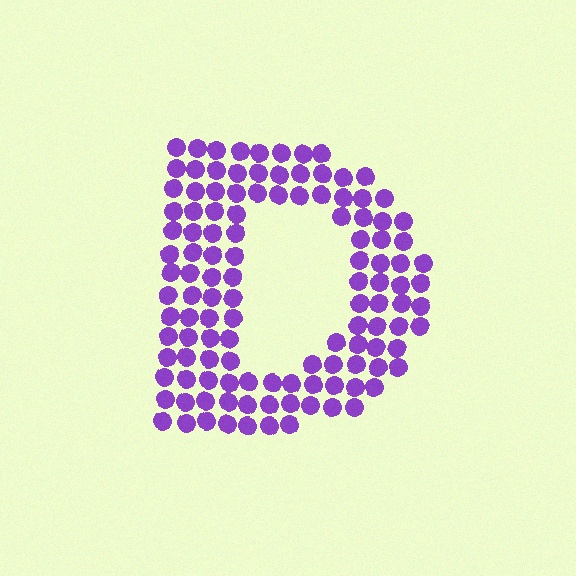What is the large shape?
The large shape is the letter D.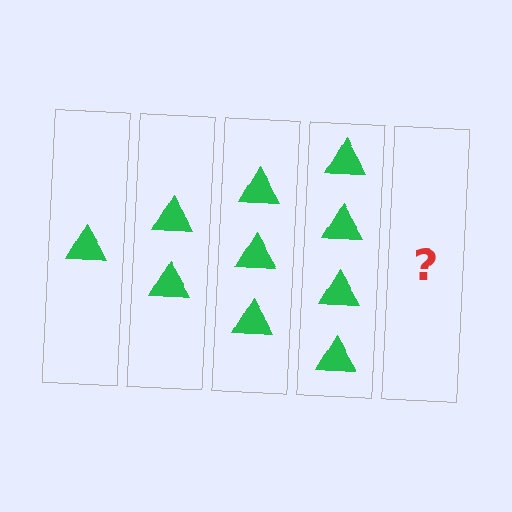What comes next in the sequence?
The next element should be 5 triangles.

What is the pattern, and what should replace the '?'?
The pattern is that each step adds one more triangle. The '?' should be 5 triangles.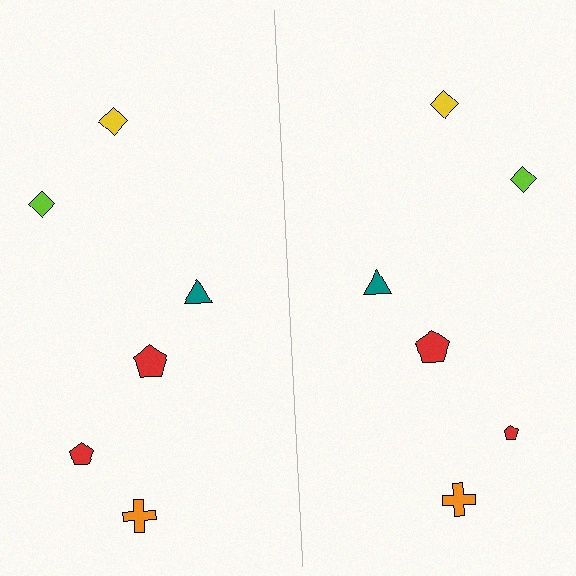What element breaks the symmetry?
The red pentagon on the right side has a different size than its mirror counterpart.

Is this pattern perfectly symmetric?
No, the pattern is not perfectly symmetric. The red pentagon on the right side has a different size than its mirror counterpart.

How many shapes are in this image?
There are 12 shapes in this image.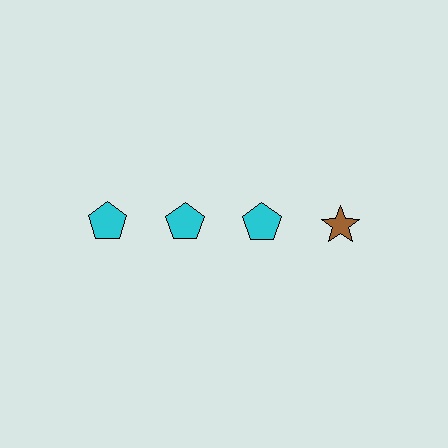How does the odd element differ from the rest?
It differs in both color (brown instead of cyan) and shape (star instead of pentagon).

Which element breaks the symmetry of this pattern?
The brown star in the top row, second from right column breaks the symmetry. All other shapes are cyan pentagons.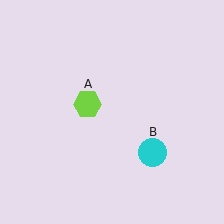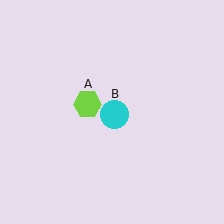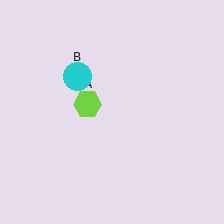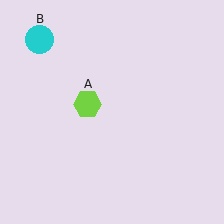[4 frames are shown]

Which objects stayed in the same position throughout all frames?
Lime hexagon (object A) remained stationary.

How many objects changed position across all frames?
1 object changed position: cyan circle (object B).